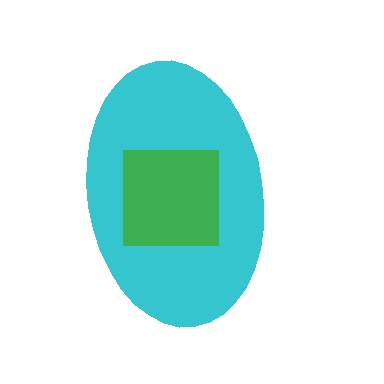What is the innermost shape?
The green square.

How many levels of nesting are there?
2.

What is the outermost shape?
The cyan ellipse.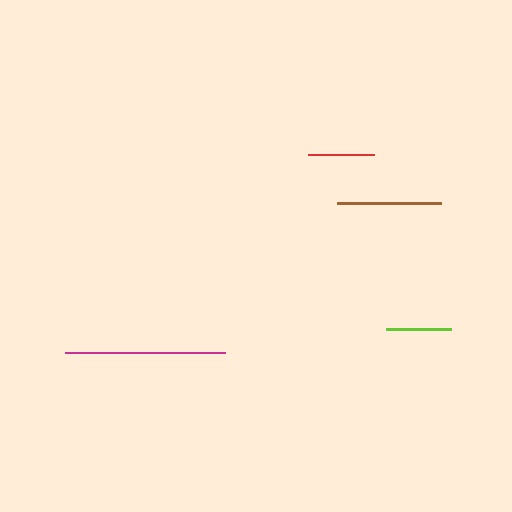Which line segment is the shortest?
The lime line is the shortest at approximately 66 pixels.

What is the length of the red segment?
The red segment is approximately 66 pixels long.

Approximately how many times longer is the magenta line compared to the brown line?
The magenta line is approximately 1.5 times the length of the brown line.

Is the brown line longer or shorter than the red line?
The brown line is longer than the red line.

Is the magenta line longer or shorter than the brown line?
The magenta line is longer than the brown line.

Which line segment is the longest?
The magenta line is the longest at approximately 159 pixels.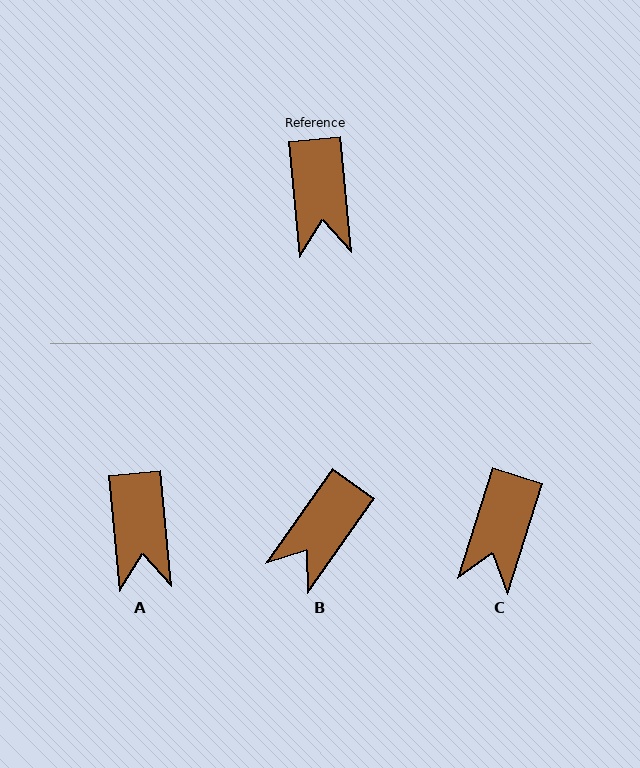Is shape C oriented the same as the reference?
No, it is off by about 23 degrees.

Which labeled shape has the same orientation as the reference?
A.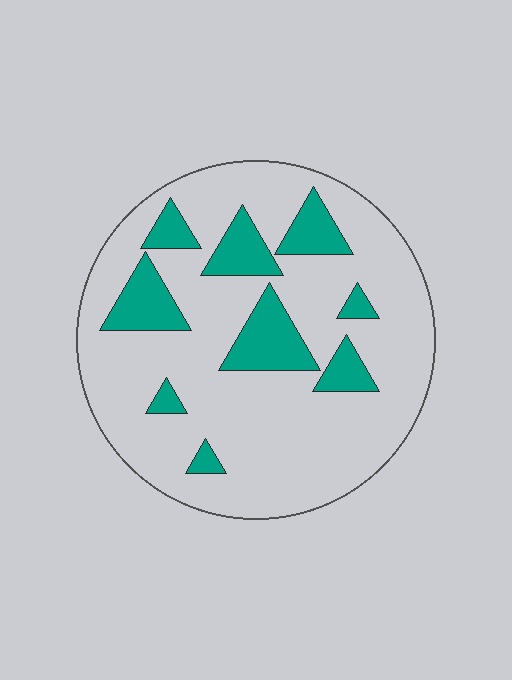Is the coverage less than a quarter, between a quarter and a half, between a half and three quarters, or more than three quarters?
Less than a quarter.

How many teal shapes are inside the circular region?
9.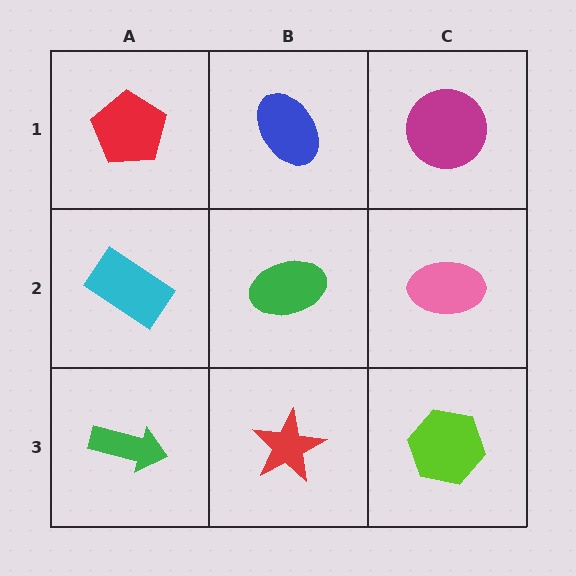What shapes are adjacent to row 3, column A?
A cyan rectangle (row 2, column A), a red star (row 3, column B).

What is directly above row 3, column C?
A pink ellipse.